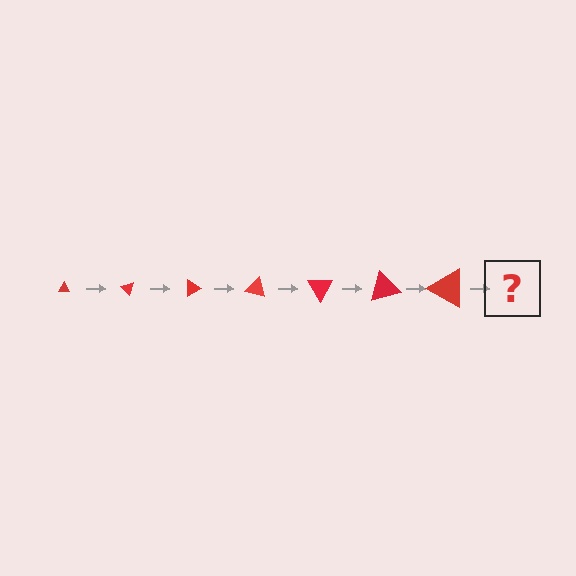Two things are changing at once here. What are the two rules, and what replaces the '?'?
The two rules are that the triangle grows larger each step and it rotates 45 degrees each step. The '?' should be a triangle, larger than the previous one and rotated 315 degrees from the start.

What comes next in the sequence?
The next element should be a triangle, larger than the previous one and rotated 315 degrees from the start.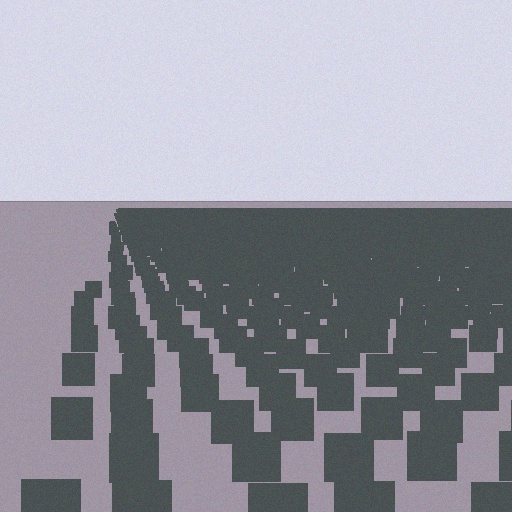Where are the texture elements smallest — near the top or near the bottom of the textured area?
Near the top.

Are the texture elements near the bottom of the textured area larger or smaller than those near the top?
Larger. Near the bottom, elements are closer to the viewer and appear at a bigger on-screen size.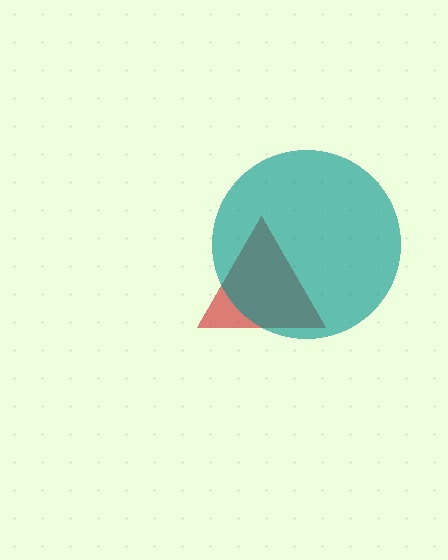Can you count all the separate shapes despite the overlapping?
Yes, there are 2 separate shapes.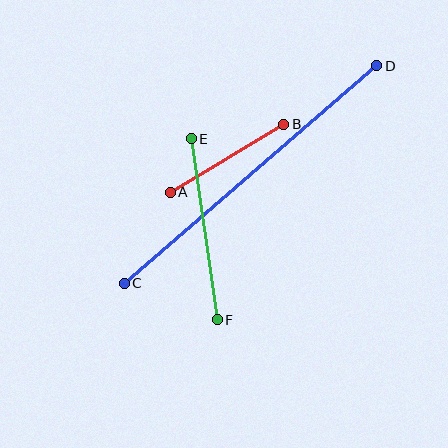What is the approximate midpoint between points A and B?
The midpoint is at approximately (227, 158) pixels.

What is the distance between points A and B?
The distance is approximately 133 pixels.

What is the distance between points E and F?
The distance is approximately 183 pixels.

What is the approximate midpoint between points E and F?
The midpoint is at approximately (204, 229) pixels.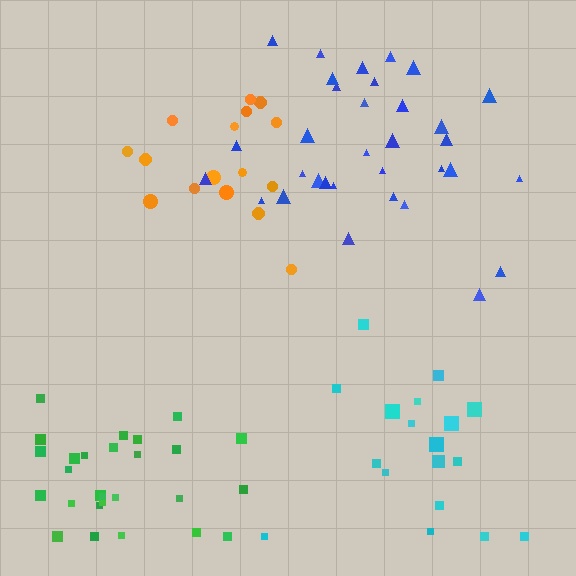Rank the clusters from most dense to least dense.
blue, orange, green, cyan.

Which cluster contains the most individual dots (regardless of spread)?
Blue (33).